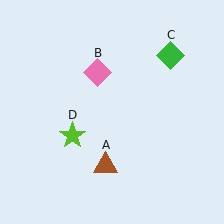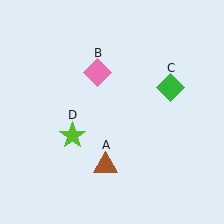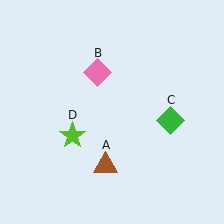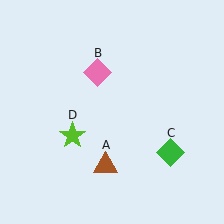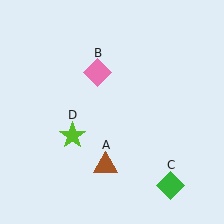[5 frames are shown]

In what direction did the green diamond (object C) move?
The green diamond (object C) moved down.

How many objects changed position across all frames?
1 object changed position: green diamond (object C).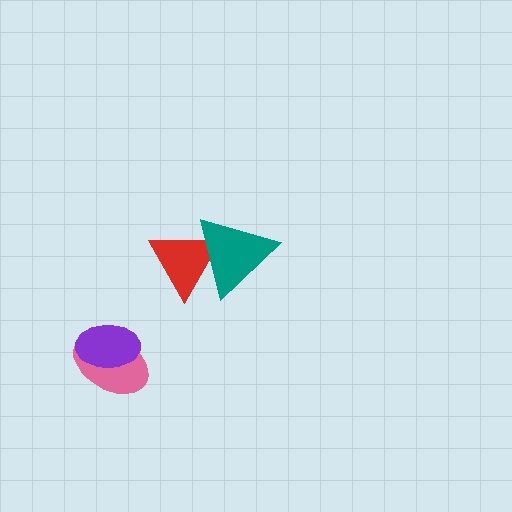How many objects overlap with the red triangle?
1 object overlaps with the red triangle.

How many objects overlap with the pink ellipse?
1 object overlaps with the pink ellipse.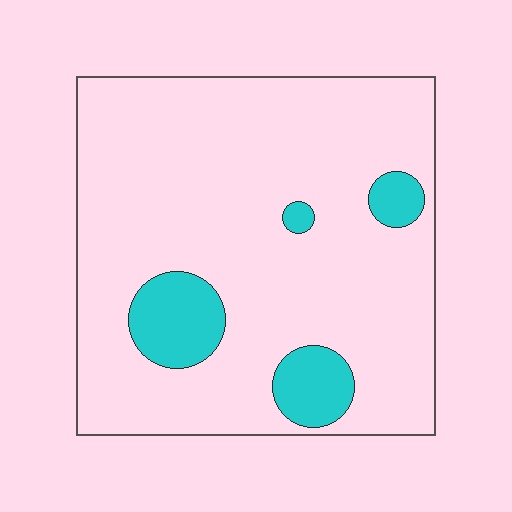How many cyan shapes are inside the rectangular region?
4.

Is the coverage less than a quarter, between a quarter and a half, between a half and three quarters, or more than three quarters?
Less than a quarter.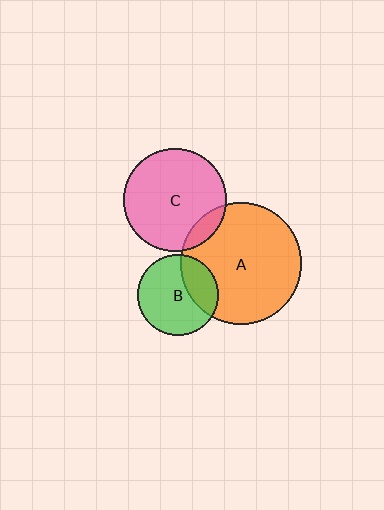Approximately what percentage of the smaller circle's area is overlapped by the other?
Approximately 30%.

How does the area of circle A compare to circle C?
Approximately 1.4 times.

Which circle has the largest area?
Circle A (orange).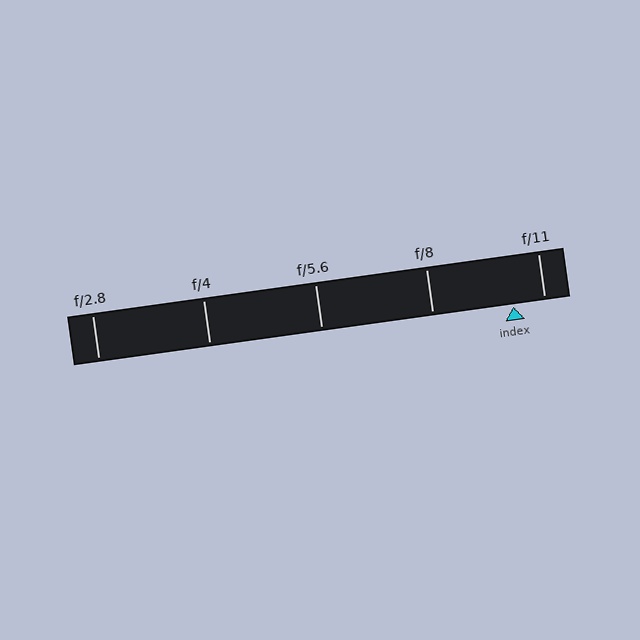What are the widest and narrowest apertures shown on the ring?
The widest aperture shown is f/2.8 and the narrowest is f/11.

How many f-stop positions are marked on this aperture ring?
There are 5 f-stop positions marked.